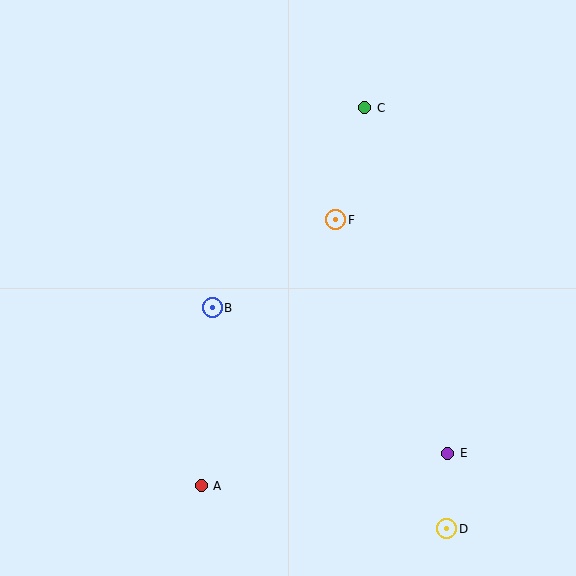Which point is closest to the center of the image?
Point B at (212, 308) is closest to the center.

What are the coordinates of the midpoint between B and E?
The midpoint between B and E is at (330, 381).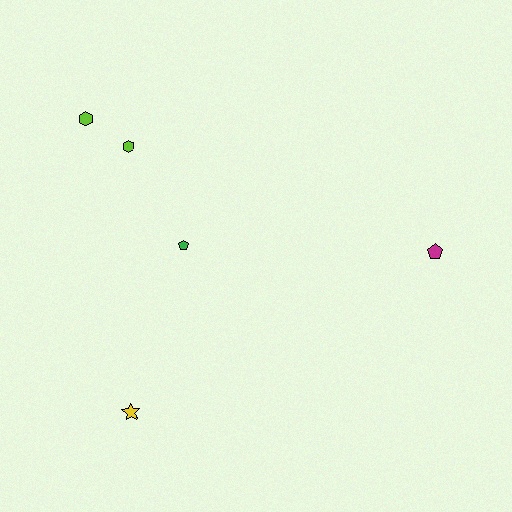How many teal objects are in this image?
There are no teal objects.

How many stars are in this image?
There is 1 star.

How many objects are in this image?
There are 5 objects.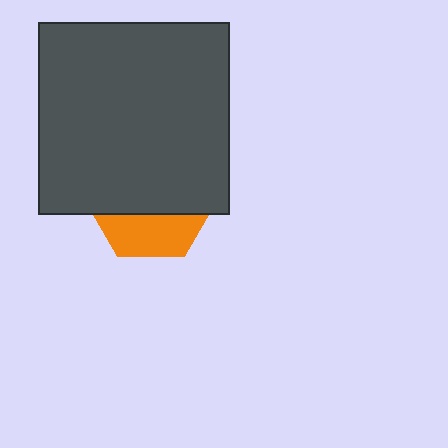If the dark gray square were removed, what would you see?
You would see the complete orange hexagon.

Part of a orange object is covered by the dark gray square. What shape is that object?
It is a hexagon.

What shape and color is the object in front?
The object in front is a dark gray square.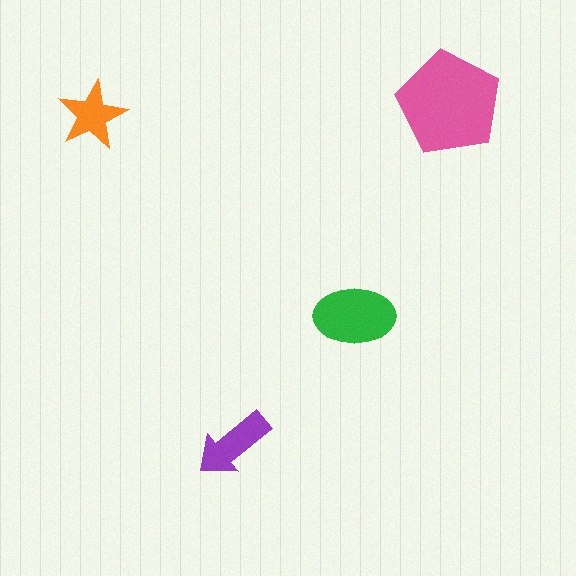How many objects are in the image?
There are 4 objects in the image.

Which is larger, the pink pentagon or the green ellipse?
The pink pentagon.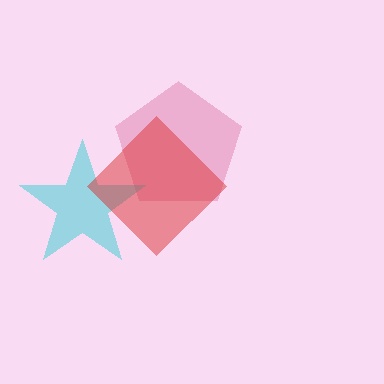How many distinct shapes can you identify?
There are 3 distinct shapes: a pink pentagon, a cyan star, a red diamond.